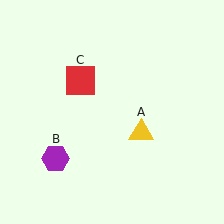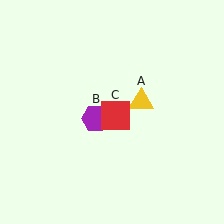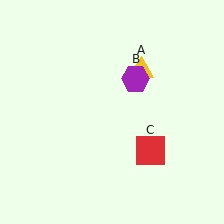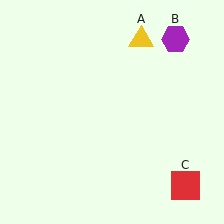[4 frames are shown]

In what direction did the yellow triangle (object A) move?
The yellow triangle (object A) moved up.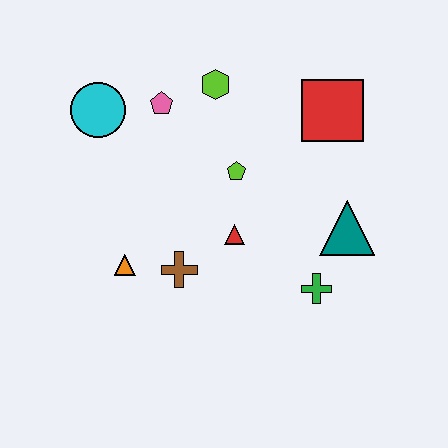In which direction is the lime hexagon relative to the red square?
The lime hexagon is to the left of the red square.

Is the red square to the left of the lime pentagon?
No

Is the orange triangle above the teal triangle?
No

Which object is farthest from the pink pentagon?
The green cross is farthest from the pink pentagon.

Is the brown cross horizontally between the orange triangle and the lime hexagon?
Yes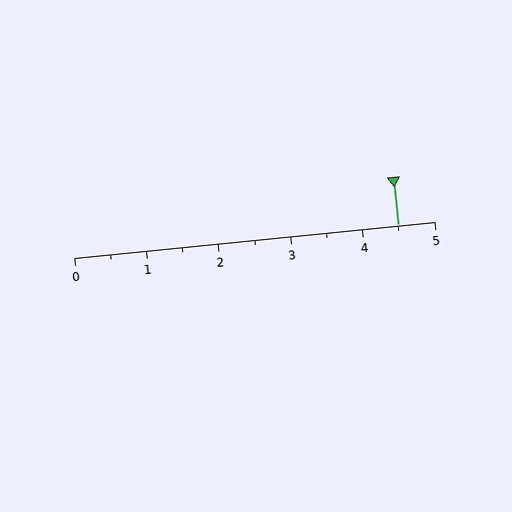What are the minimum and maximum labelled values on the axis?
The axis runs from 0 to 5.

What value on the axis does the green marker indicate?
The marker indicates approximately 4.5.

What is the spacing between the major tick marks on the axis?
The major ticks are spaced 1 apart.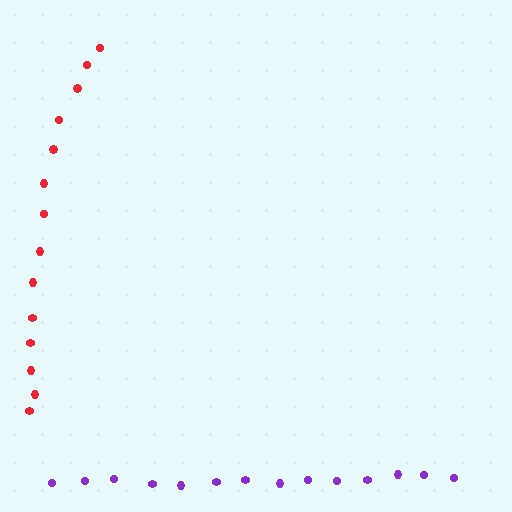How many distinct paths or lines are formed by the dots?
There are 2 distinct paths.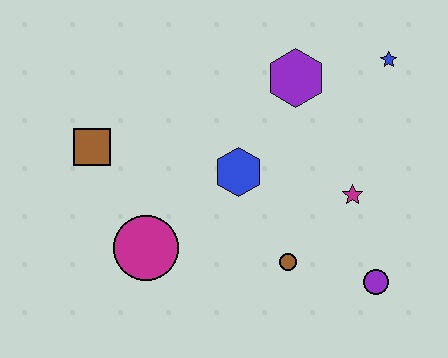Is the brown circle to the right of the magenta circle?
Yes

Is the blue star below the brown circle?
No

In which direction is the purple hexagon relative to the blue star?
The purple hexagon is to the left of the blue star.